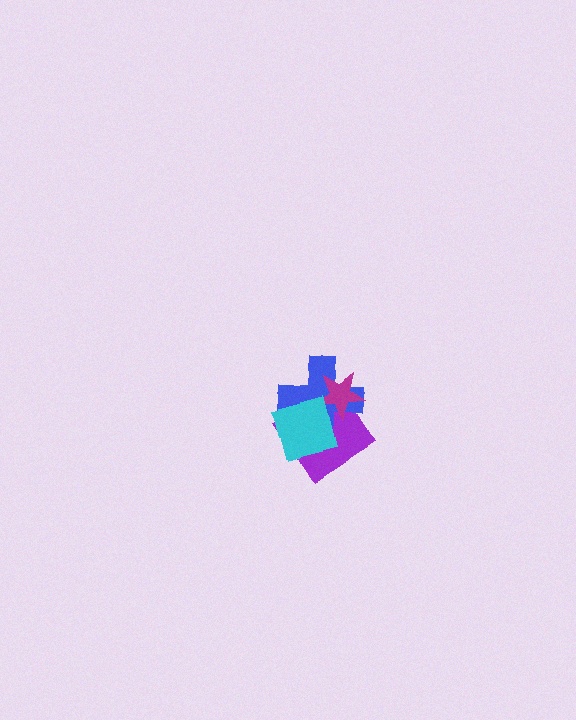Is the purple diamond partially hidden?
Yes, it is partially covered by another shape.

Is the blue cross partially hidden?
Yes, it is partially covered by another shape.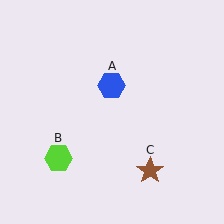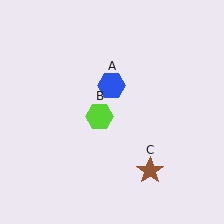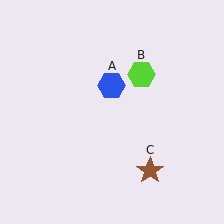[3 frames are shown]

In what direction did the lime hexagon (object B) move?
The lime hexagon (object B) moved up and to the right.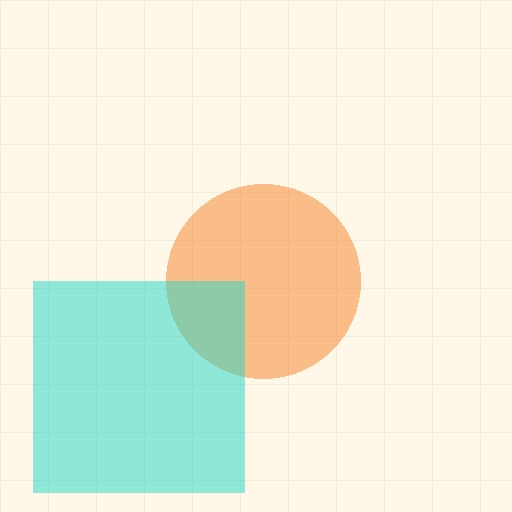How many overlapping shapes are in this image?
There are 2 overlapping shapes in the image.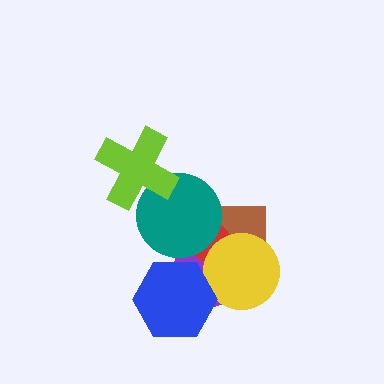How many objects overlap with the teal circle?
4 objects overlap with the teal circle.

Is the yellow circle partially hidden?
Yes, it is partially covered by another shape.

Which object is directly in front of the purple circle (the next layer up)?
The red ellipse is directly in front of the purple circle.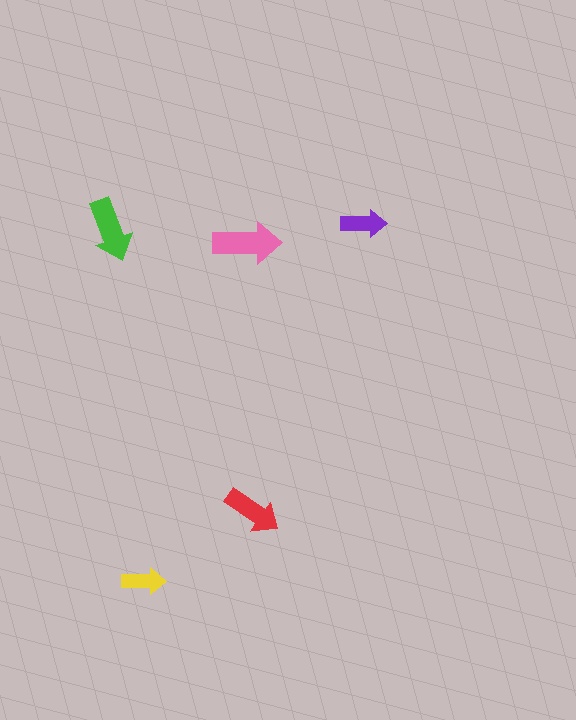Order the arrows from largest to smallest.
the pink one, the green one, the red one, the purple one, the yellow one.